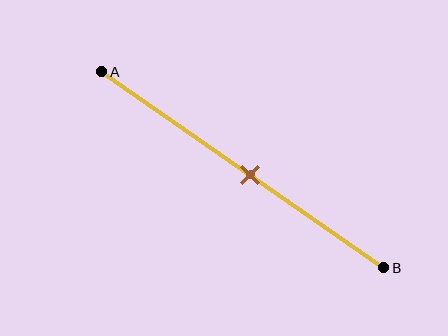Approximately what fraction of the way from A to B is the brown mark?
The brown mark is approximately 55% of the way from A to B.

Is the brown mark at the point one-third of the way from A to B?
No, the mark is at about 55% from A, not at the 33% one-third point.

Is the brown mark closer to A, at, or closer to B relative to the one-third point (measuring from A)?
The brown mark is closer to point B than the one-third point of segment AB.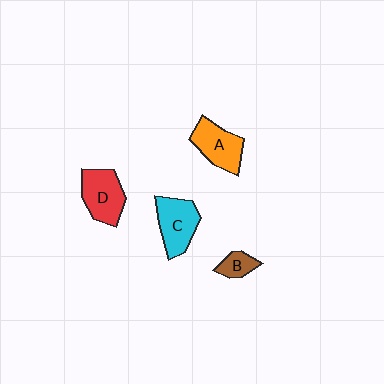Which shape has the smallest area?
Shape B (brown).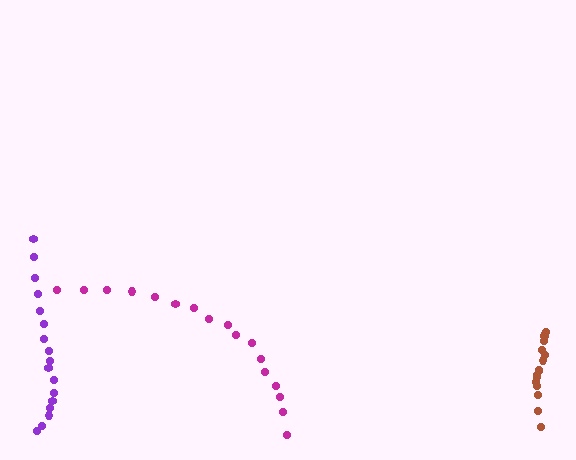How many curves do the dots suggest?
There are 3 distinct paths.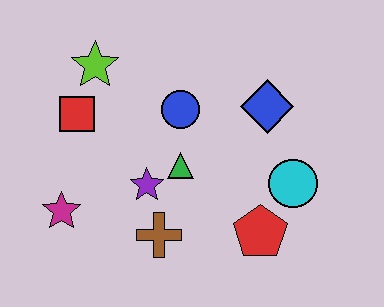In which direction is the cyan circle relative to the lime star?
The cyan circle is to the right of the lime star.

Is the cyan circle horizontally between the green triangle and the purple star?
No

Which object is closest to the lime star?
The red square is closest to the lime star.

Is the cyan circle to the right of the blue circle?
Yes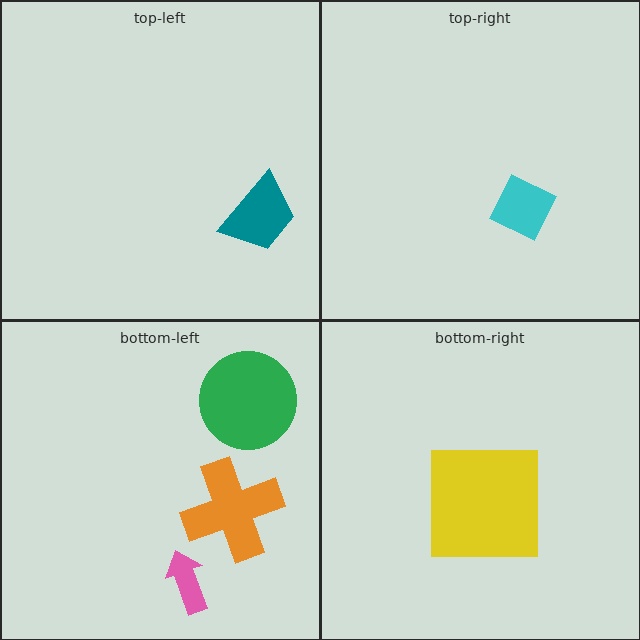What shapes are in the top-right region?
The cyan diamond.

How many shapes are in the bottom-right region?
1.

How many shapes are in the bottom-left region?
3.